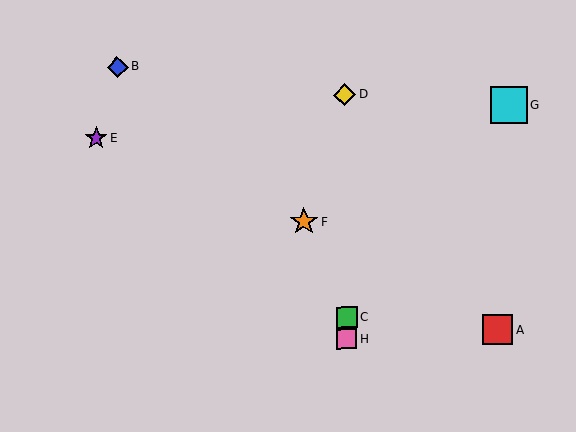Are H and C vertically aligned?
Yes, both are at x≈347.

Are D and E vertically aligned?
No, D is at x≈344 and E is at x≈96.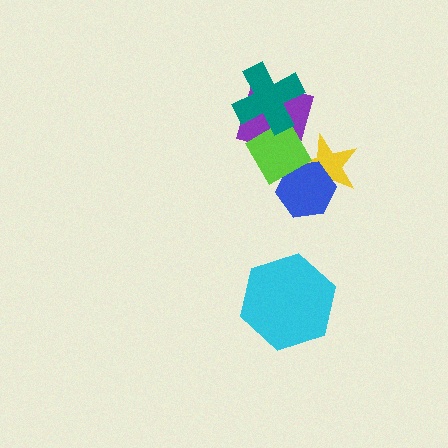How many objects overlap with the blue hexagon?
2 objects overlap with the blue hexagon.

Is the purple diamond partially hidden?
Yes, it is partially covered by another shape.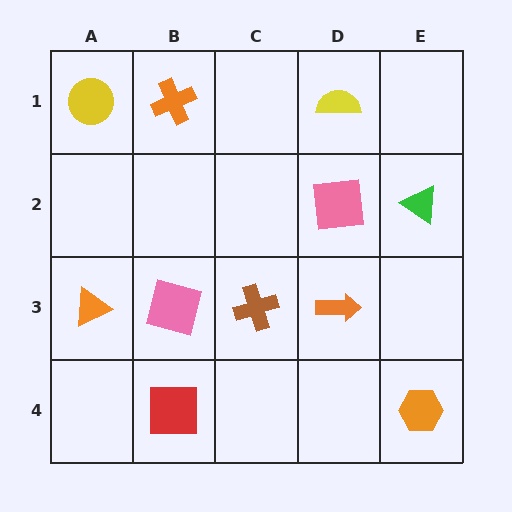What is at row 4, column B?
A red square.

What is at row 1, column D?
A yellow semicircle.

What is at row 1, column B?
An orange cross.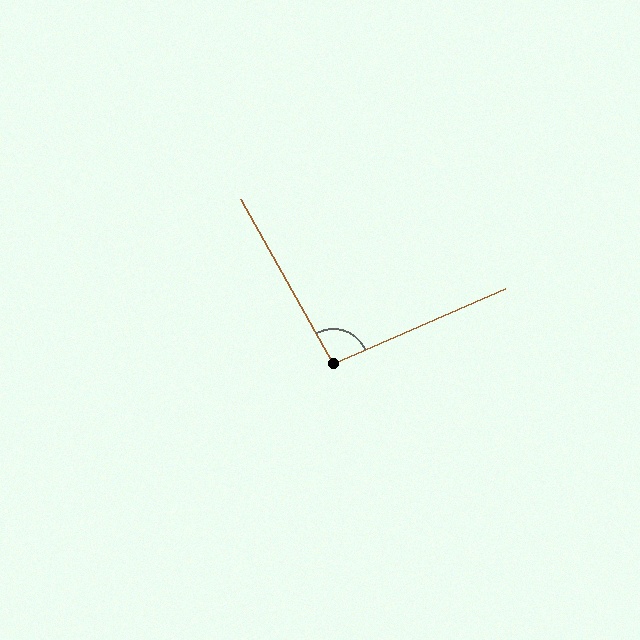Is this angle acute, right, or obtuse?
It is obtuse.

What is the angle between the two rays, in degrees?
Approximately 96 degrees.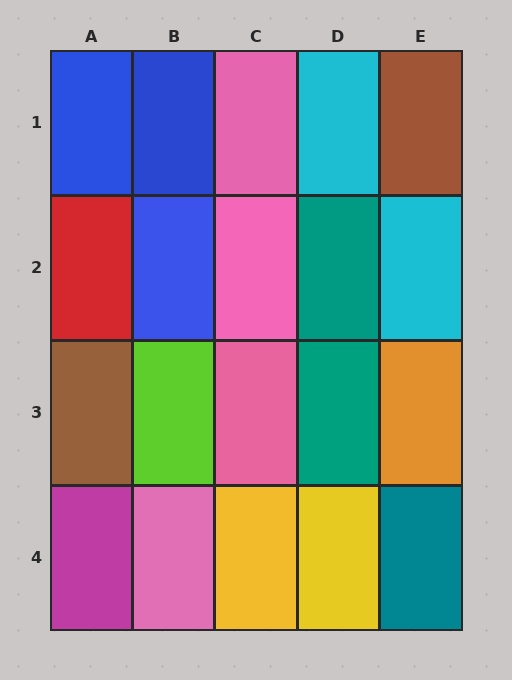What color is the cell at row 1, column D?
Cyan.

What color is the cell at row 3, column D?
Teal.